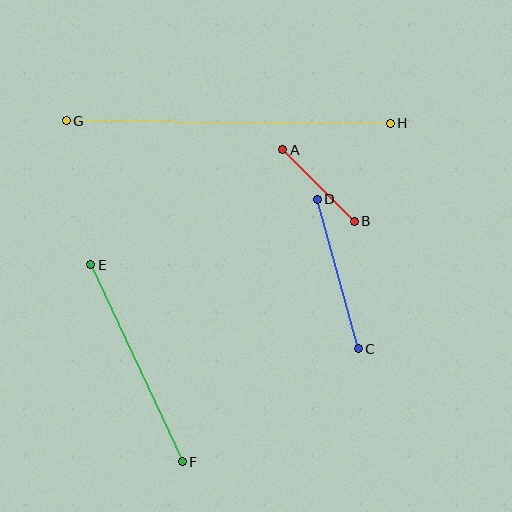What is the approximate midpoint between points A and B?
The midpoint is at approximately (319, 185) pixels.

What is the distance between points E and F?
The distance is approximately 217 pixels.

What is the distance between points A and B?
The distance is approximately 101 pixels.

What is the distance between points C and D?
The distance is approximately 155 pixels.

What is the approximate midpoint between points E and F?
The midpoint is at approximately (137, 363) pixels.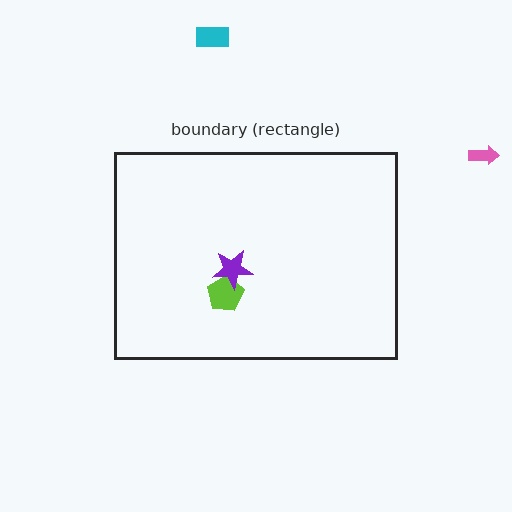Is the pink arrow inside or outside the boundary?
Outside.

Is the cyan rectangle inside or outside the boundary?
Outside.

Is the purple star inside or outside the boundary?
Inside.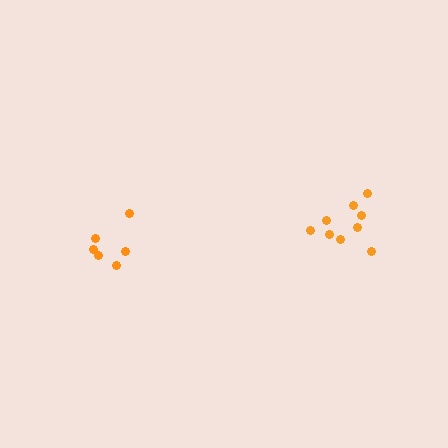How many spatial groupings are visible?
There are 2 spatial groupings.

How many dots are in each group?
Group 1: 6 dots, Group 2: 9 dots (15 total).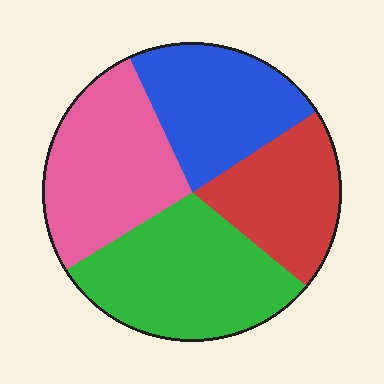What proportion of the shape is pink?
Pink takes up about one quarter (1/4) of the shape.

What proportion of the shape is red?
Red covers roughly 20% of the shape.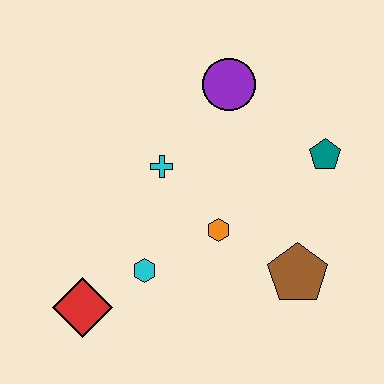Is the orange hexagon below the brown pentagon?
No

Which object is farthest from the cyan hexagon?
The teal pentagon is farthest from the cyan hexagon.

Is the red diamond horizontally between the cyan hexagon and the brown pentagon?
No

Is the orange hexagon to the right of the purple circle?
No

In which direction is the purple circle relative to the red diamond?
The purple circle is above the red diamond.